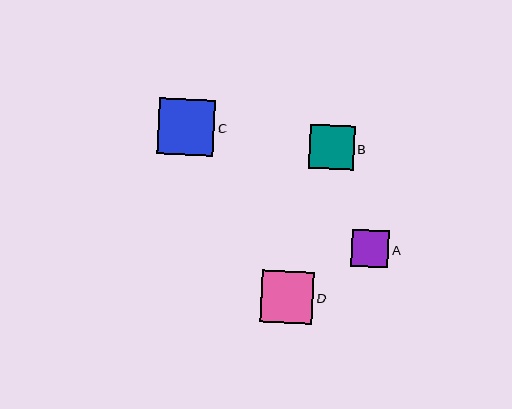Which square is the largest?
Square C is the largest with a size of approximately 56 pixels.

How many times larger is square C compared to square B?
Square C is approximately 1.3 times the size of square B.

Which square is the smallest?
Square A is the smallest with a size of approximately 38 pixels.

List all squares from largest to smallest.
From largest to smallest: C, D, B, A.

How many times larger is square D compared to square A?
Square D is approximately 1.4 times the size of square A.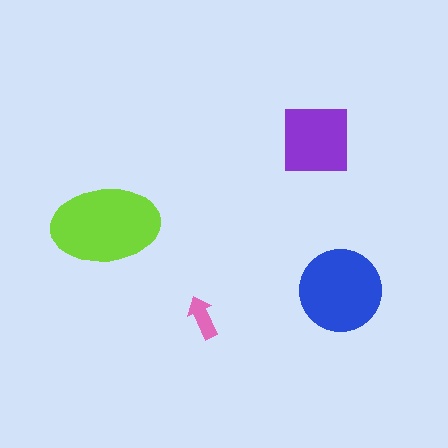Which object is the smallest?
The pink arrow.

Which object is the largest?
The lime ellipse.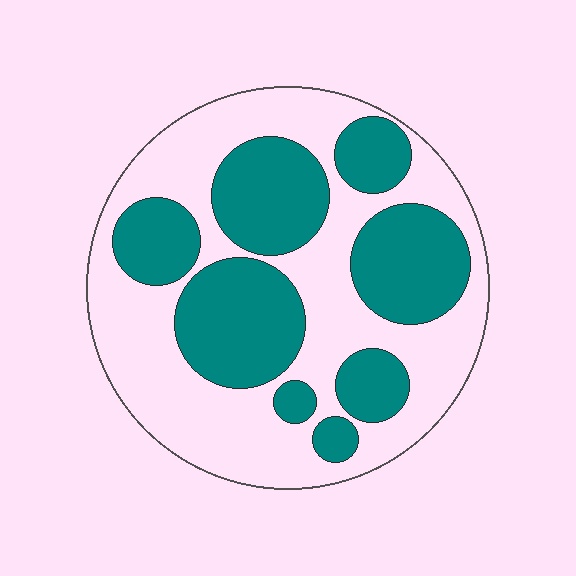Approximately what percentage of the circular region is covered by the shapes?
Approximately 45%.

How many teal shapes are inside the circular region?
8.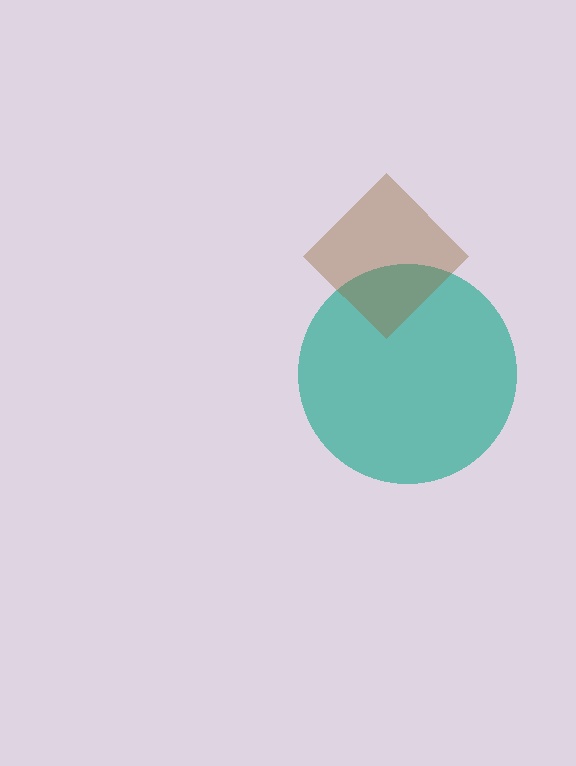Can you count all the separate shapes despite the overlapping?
Yes, there are 2 separate shapes.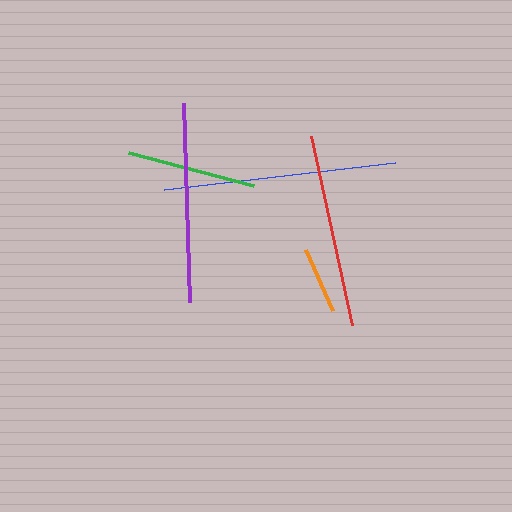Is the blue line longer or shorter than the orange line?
The blue line is longer than the orange line.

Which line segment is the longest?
The blue line is the longest at approximately 233 pixels.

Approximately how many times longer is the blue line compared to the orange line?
The blue line is approximately 3.5 times the length of the orange line.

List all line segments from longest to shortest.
From longest to shortest: blue, purple, red, green, orange.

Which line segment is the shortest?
The orange line is the shortest at approximately 66 pixels.